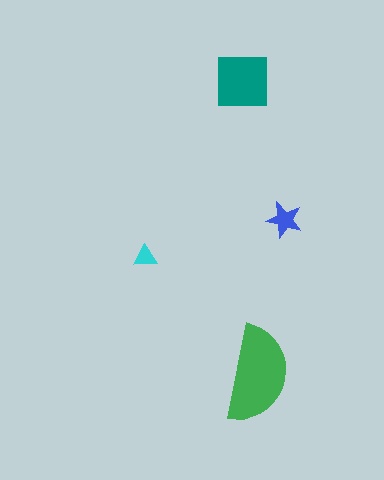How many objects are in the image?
There are 4 objects in the image.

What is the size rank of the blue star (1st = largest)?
3rd.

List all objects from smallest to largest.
The cyan triangle, the blue star, the teal square, the green semicircle.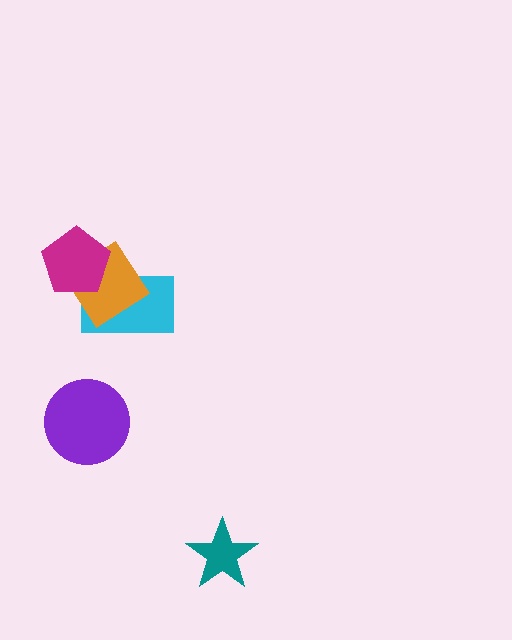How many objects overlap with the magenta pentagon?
2 objects overlap with the magenta pentagon.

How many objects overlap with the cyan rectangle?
2 objects overlap with the cyan rectangle.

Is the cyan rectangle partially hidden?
Yes, it is partially covered by another shape.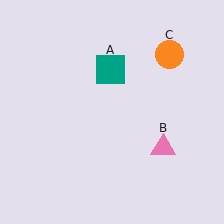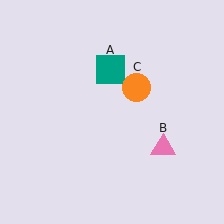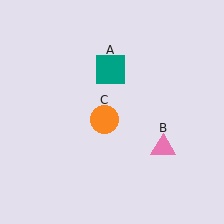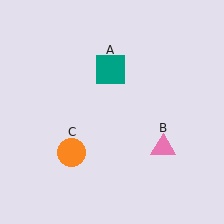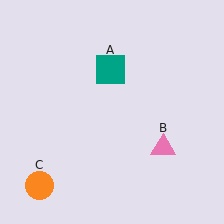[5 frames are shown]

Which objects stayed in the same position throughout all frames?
Teal square (object A) and pink triangle (object B) remained stationary.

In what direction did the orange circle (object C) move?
The orange circle (object C) moved down and to the left.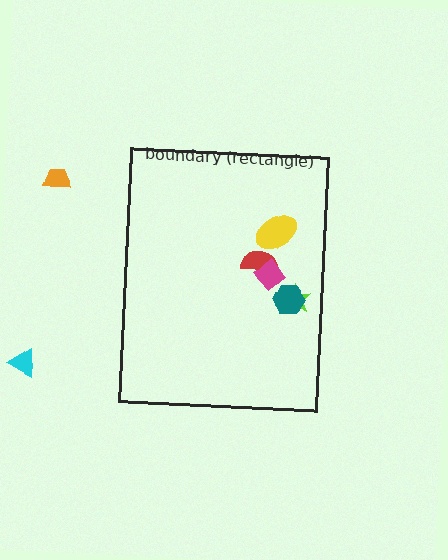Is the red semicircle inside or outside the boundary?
Inside.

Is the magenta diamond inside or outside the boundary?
Inside.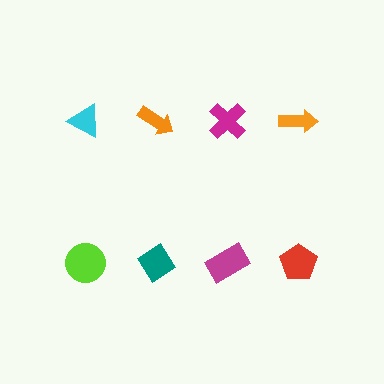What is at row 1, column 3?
A magenta cross.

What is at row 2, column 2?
A teal diamond.